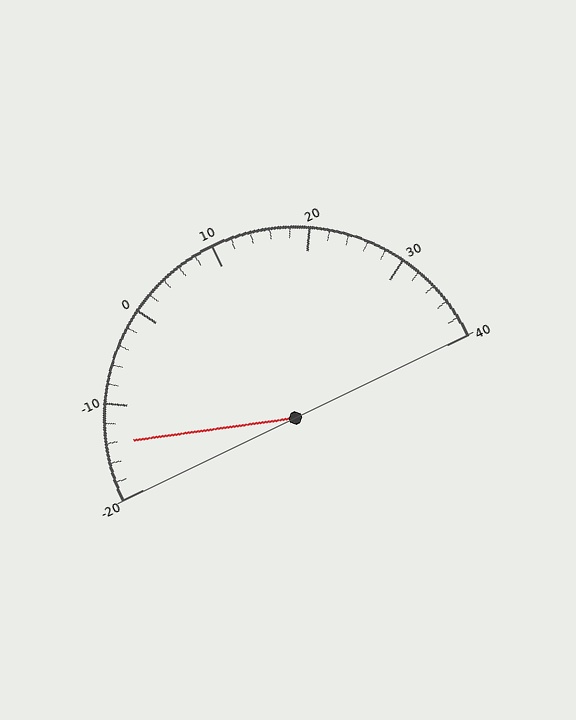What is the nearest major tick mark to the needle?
The nearest major tick mark is -10.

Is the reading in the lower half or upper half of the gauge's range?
The reading is in the lower half of the range (-20 to 40).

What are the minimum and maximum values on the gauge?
The gauge ranges from -20 to 40.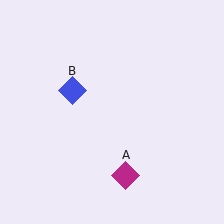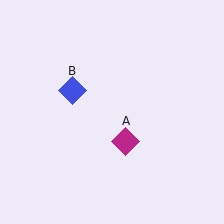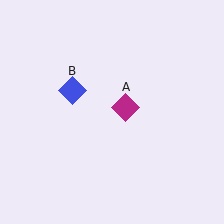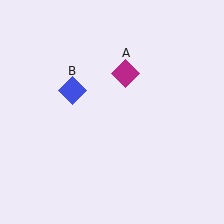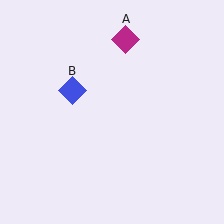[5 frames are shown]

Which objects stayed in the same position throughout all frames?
Blue diamond (object B) remained stationary.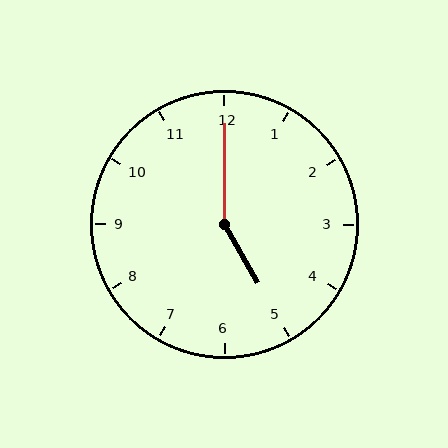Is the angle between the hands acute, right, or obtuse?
It is obtuse.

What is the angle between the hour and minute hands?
Approximately 150 degrees.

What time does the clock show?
5:00.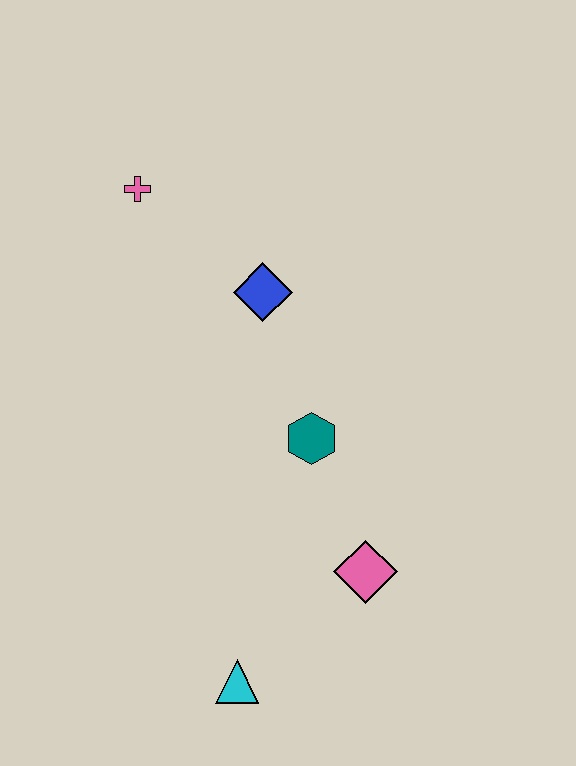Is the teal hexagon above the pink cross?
No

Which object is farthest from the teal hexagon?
The pink cross is farthest from the teal hexagon.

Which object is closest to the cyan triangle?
The pink diamond is closest to the cyan triangle.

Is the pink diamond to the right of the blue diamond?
Yes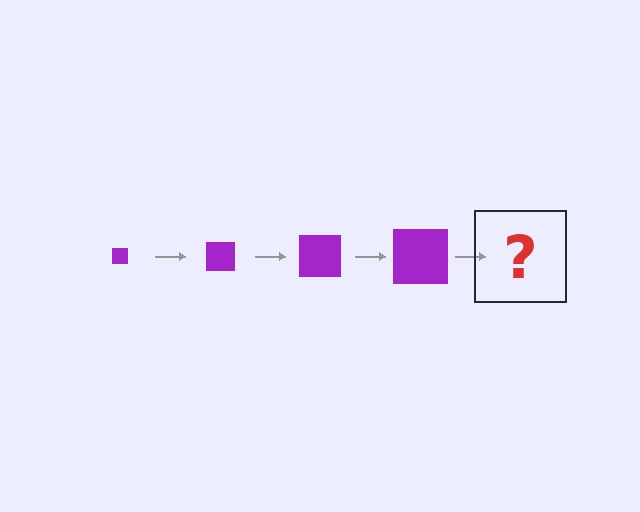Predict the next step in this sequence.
The next step is a purple square, larger than the previous one.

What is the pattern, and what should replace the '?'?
The pattern is that the square gets progressively larger each step. The '?' should be a purple square, larger than the previous one.